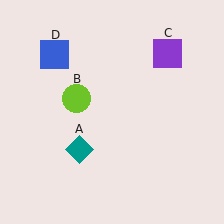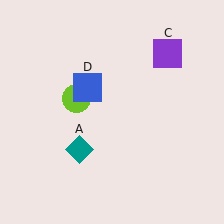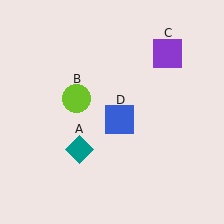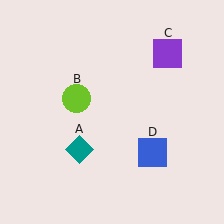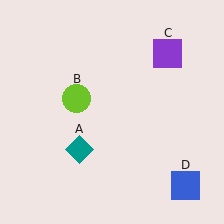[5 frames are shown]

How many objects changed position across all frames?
1 object changed position: blue square (object D).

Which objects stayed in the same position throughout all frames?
Teal diamond (object A) and lime circle (object B) and purple square (object C) remained stationary.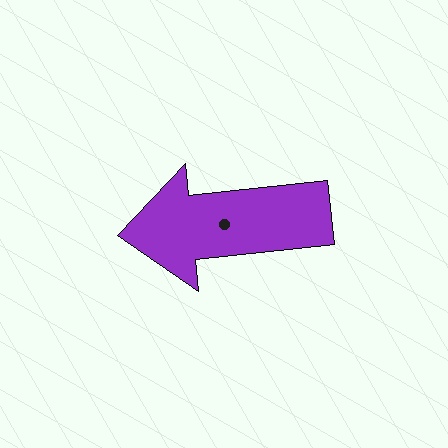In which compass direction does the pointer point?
West.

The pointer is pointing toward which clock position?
Roughly 9 o'clock.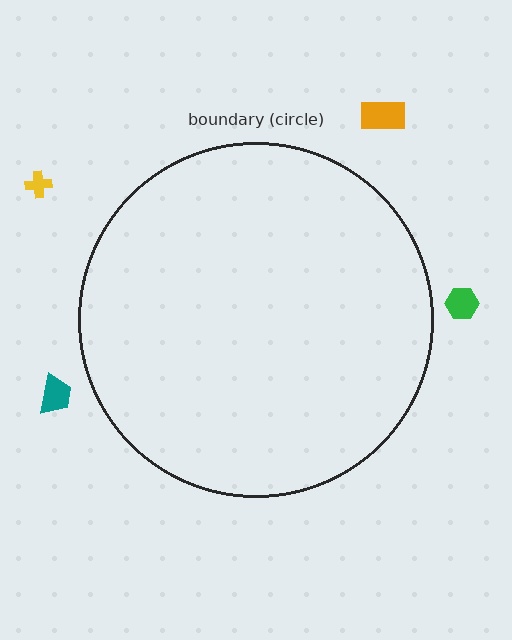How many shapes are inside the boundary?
0 inside, 4 outside.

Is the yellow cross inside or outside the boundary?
Outside.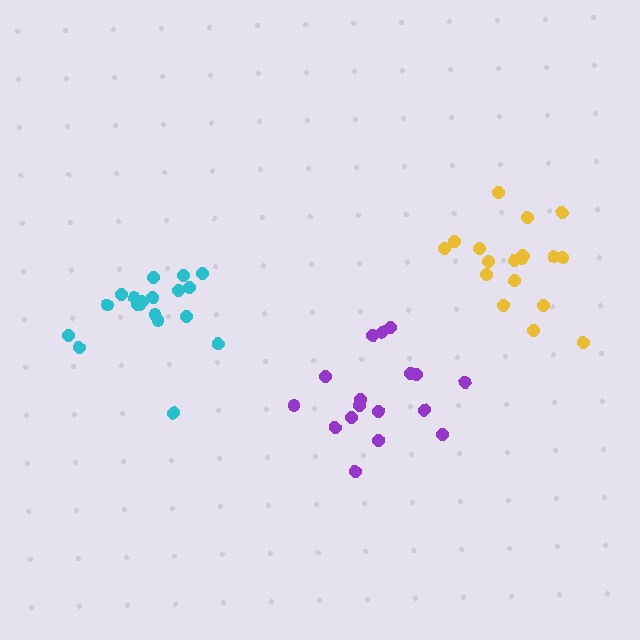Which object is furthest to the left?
The cyan cluster is leftmost.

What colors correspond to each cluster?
The clusters are colored: purple, cyan, yellow.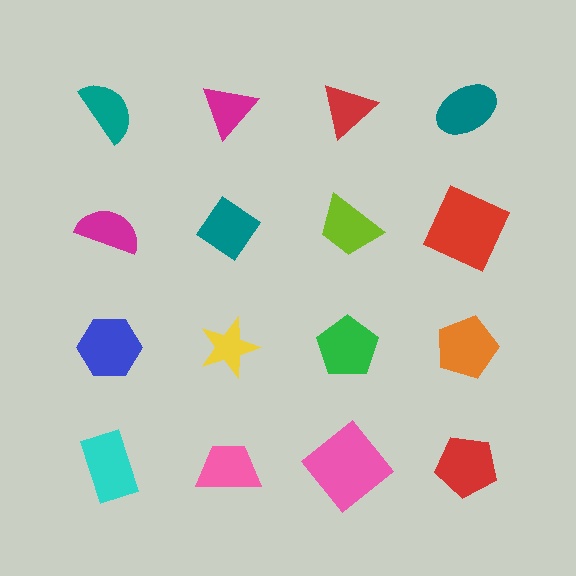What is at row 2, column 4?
A red square.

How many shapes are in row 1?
4 shapes.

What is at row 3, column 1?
A blue hexagon.